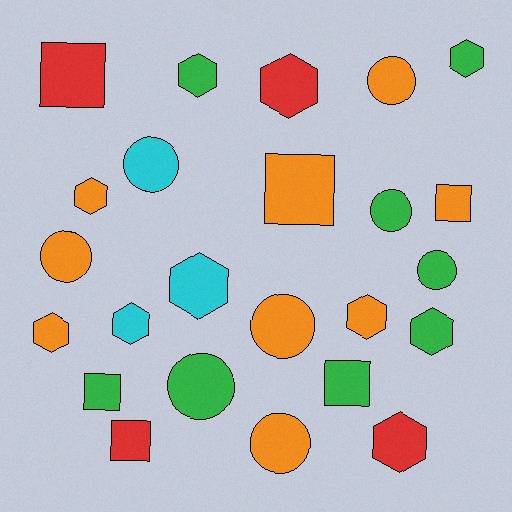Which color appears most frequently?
Orange, with 9 objects.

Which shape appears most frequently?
Hexagon, with 10 objects.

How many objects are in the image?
There are 24 objects.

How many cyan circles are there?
There is 1 cyan circle.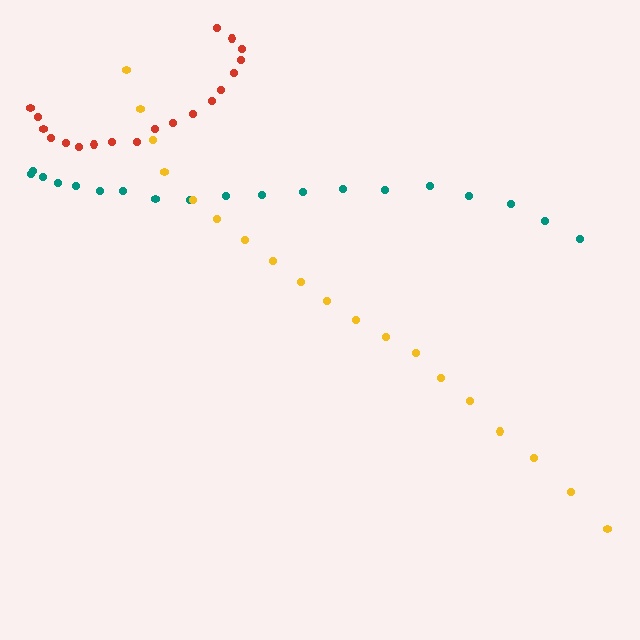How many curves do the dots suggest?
There are 3 distinct paths.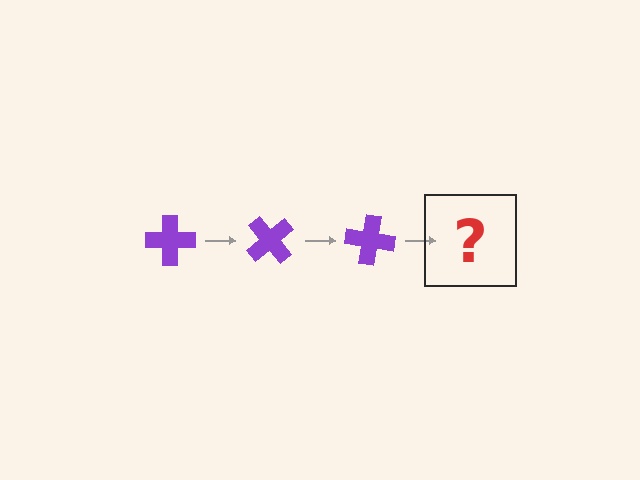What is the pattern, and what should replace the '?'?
The pattern is that the cross rotates 50 degrees each step. The '?' should be a purple cross rotated 150 degrees.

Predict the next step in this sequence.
The next step is a purple cross rotated 150 degrees.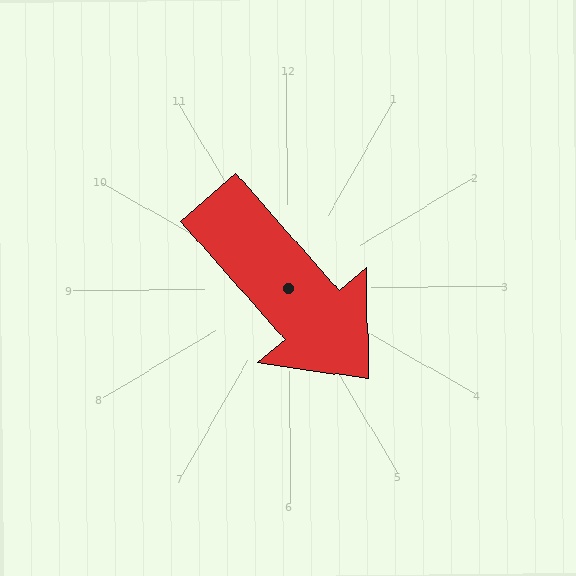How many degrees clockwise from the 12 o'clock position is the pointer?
Approximately 139 degrees.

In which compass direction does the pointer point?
Southeast.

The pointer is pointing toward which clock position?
Roughly 5 o'clock.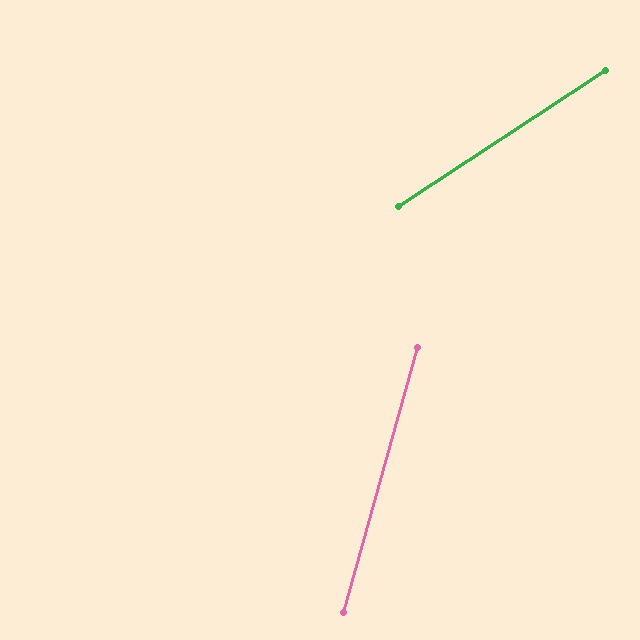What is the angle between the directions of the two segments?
Approximately 41 degrees.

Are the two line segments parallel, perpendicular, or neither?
Neither parallel nor perpendicular — they differ by about 41°.